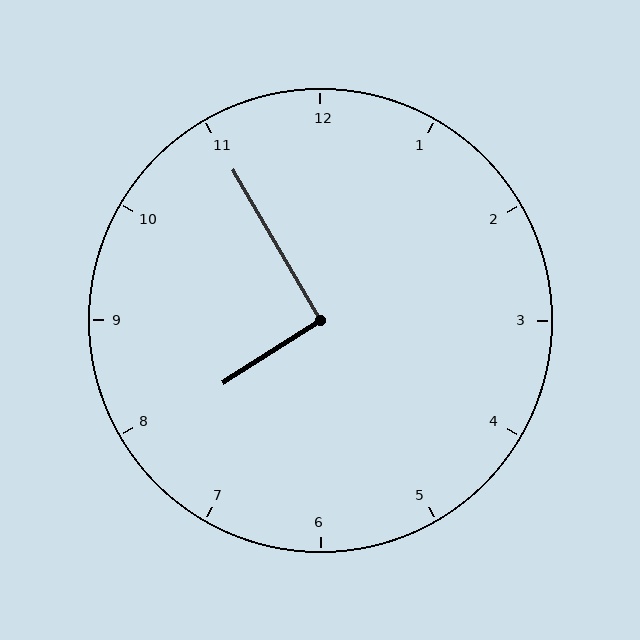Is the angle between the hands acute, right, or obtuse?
It is right.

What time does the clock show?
7:55.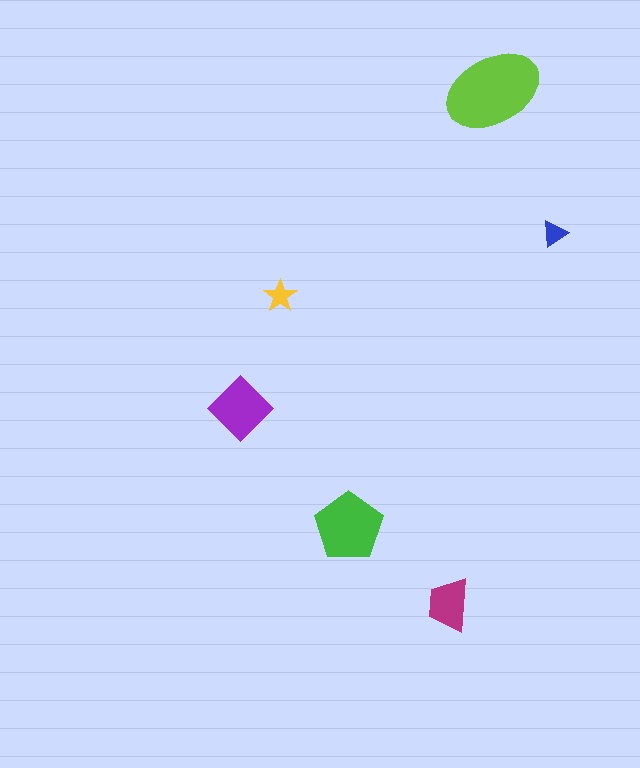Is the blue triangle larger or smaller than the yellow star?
Smaller.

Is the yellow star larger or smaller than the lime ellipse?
Smaller.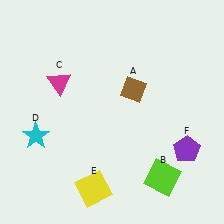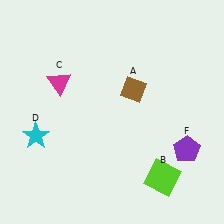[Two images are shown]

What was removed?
The yellow square (E) was removed in Image 2.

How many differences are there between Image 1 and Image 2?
There is 1 difference between the two images.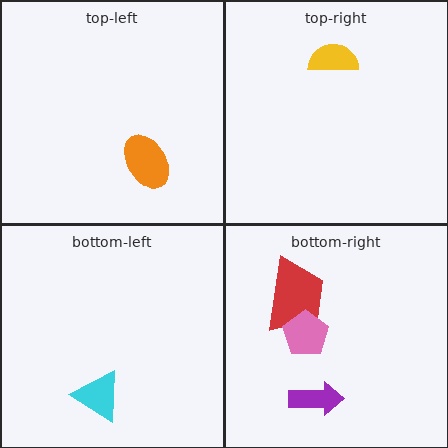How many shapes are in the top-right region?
1.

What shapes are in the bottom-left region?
The cyan triangle.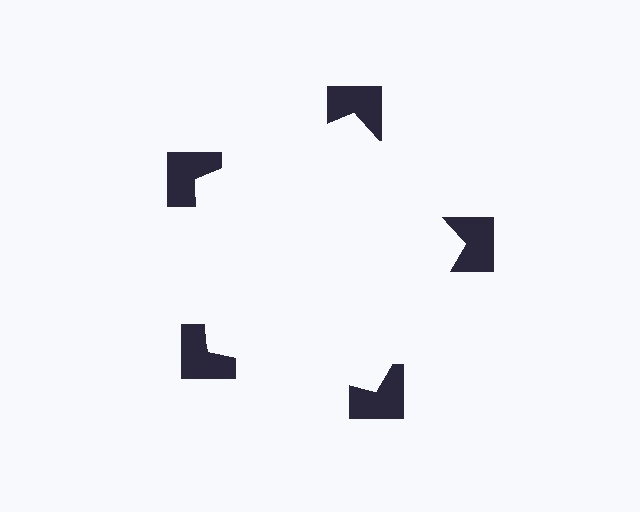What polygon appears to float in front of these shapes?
An illusory pentagon — its edges are inferred from the aligned wedge cuts in the notched squares, not physically drawn.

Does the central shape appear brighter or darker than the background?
It typically appears slightly brighter than the background, even though no actual brightness change is drawn.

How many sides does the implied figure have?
5 sides.